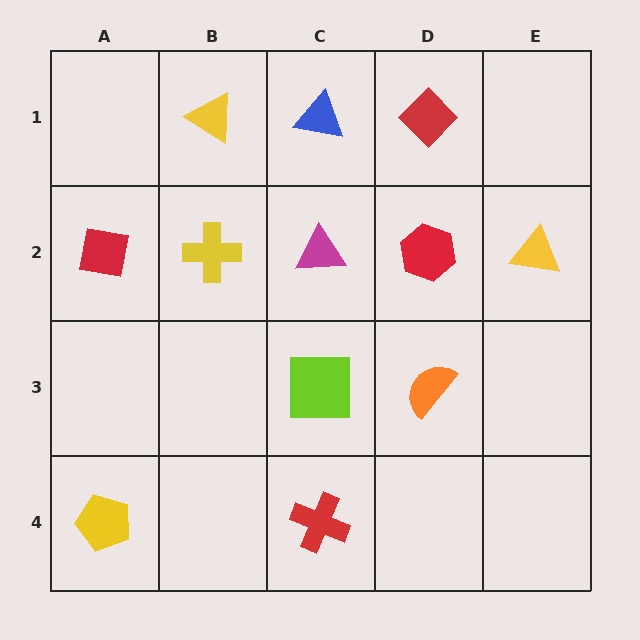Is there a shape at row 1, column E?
No, that cell is empty.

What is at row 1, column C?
A blue triangle.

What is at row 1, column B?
A yellow triangle.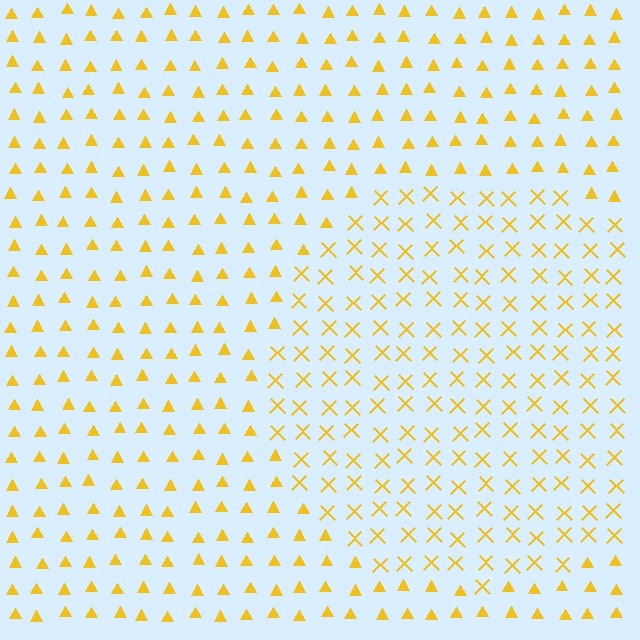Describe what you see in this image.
The image is filled with small yellow elements arranged in a uniform grid. A circle-shaped region contains X marks, while the surrounding area contains triangles. The boundary is defined purely by the change in element shape.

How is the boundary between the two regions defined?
The boundary is defined by a change in element shape: X marks inside vs. triangles outside. All elements share the same color and spacing.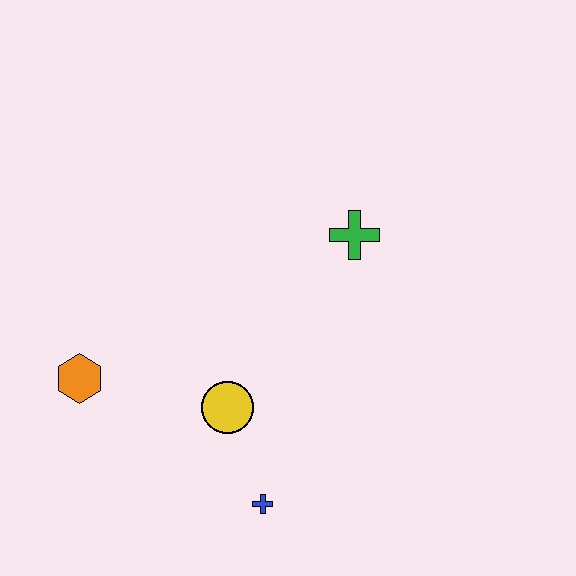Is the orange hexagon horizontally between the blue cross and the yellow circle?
No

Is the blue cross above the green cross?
No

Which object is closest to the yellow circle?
The blue cross is closest to the yellow circle.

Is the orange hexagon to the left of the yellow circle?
Yes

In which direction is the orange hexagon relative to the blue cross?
The orange hexagon is to the left of the blue cross.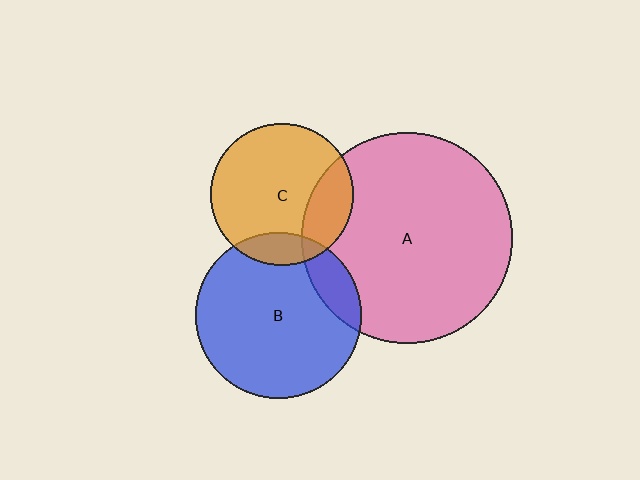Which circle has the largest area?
Circle A (pink).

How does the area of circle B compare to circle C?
Approximately 1.4 times.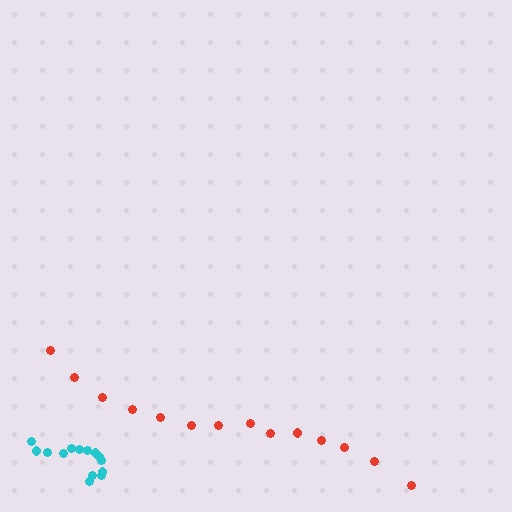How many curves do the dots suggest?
There are 2 distinct paths.